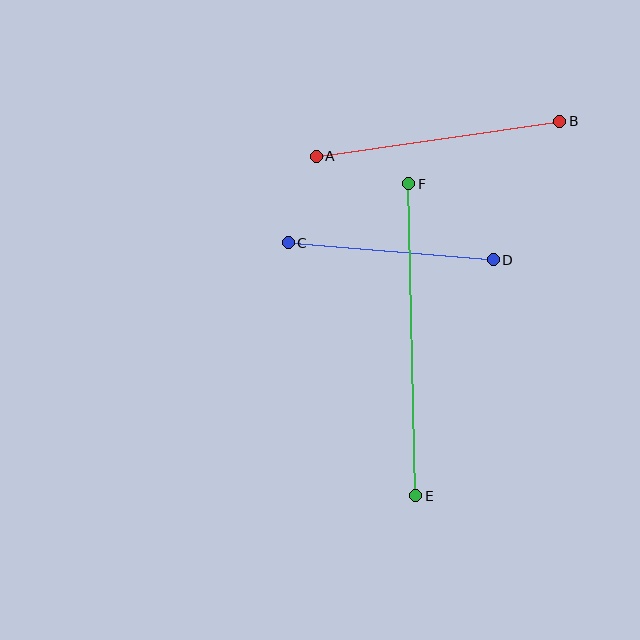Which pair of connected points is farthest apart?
Points E and F are farthest apart.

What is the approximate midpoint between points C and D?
The midpoint is at approximately (391, 251) pixels.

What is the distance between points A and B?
The distance is approximately 246 pixels.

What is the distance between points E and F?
The distance is approximately 312 pixels.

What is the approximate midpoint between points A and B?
The midpoint is at approximately (438, 139) pixels.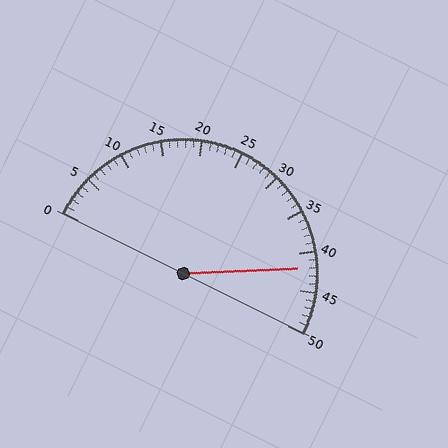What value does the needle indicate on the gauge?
The needle indicates approximately 42.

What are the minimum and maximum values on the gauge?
The gauge ranges from 0 to 50.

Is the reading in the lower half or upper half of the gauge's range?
The reading is in the upper half of the range (0 to 50).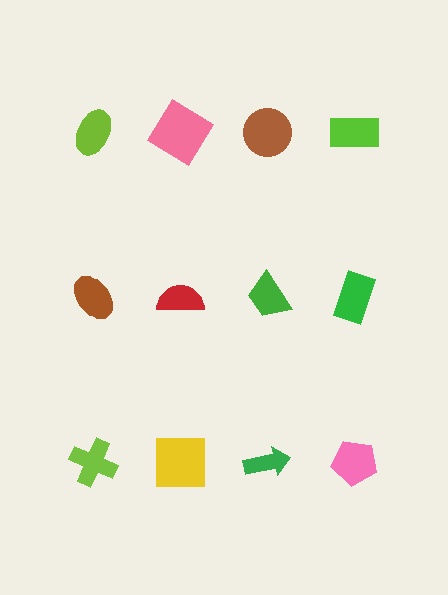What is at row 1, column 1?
A lime ellipse.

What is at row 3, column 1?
A lime cross.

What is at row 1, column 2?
A pink diamond.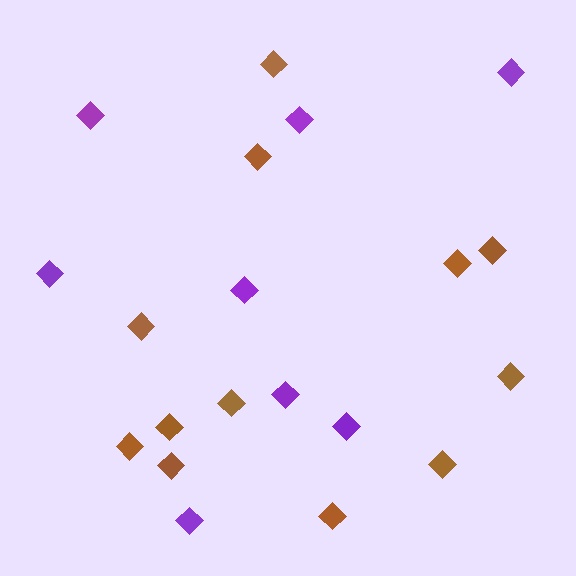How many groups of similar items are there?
There are 2 groups: one group of purple diamonds (8) and one group of brown diamonds (12).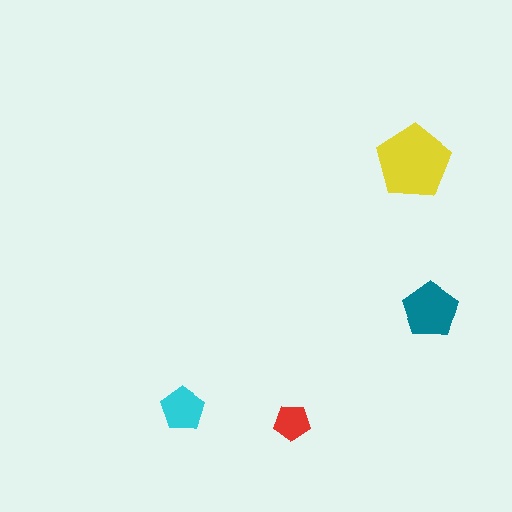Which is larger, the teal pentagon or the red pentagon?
The teal one.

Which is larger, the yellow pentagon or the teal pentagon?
The yellow one.